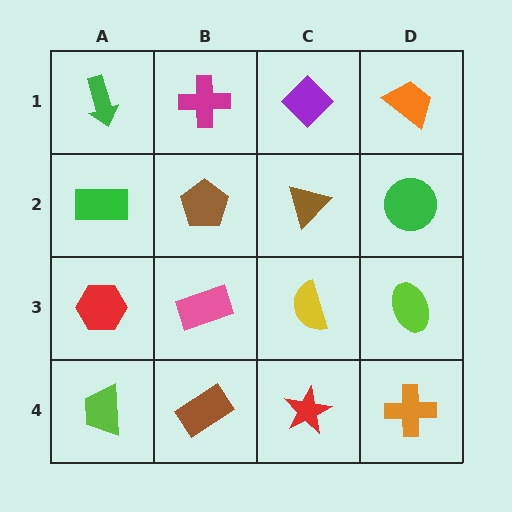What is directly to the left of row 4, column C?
A brown rectangle.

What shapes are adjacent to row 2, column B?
A magenta cross (row 1, column B), a pink rectangle (row 3, column B), a green rectangle (row 2, column A), a brown triangle (row 2, column C).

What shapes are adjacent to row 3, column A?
A green rectangle (row 2, column A), a lime trapezoid (row 4, column A), a pink rectangle (row 3, column B).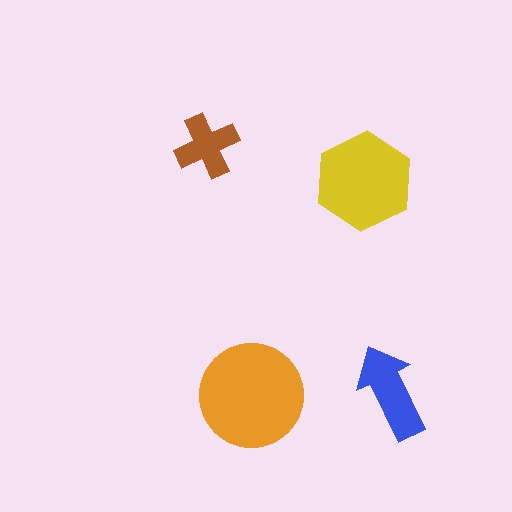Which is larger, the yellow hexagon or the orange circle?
The orange circle.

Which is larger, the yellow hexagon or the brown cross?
The yellow hexagon.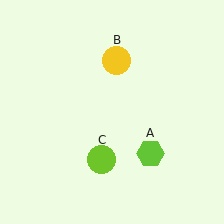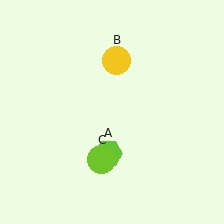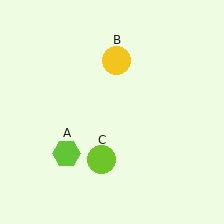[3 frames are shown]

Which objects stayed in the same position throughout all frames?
Yellow circle (object B) and lime circle (object C) remained stationary.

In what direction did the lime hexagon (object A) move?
The lime hexagon (object A) moved left.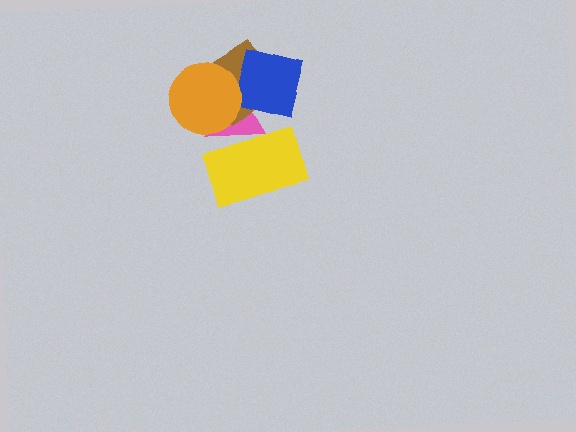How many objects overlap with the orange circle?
2 objects overlap with the orange circle.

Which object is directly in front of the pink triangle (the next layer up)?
The yellow rectangle is directly in front of the pink triangle.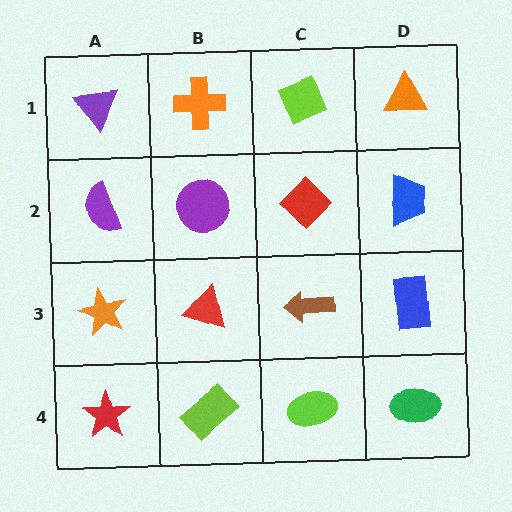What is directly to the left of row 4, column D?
A lime ellipse.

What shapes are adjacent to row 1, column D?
A blue trapezoid (row 2, column D), a lime diamond (row 1, column C).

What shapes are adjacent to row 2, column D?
An orange triangle (row 1, column D), a blue rectangle (row 3, column D), a red diamond (row 2, column C).